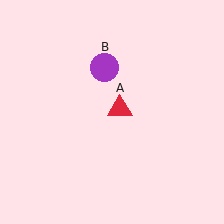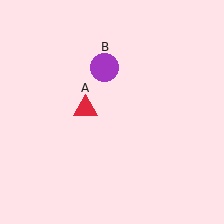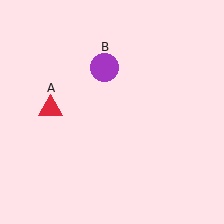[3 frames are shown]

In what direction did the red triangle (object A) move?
The red triangle (object A) moved left.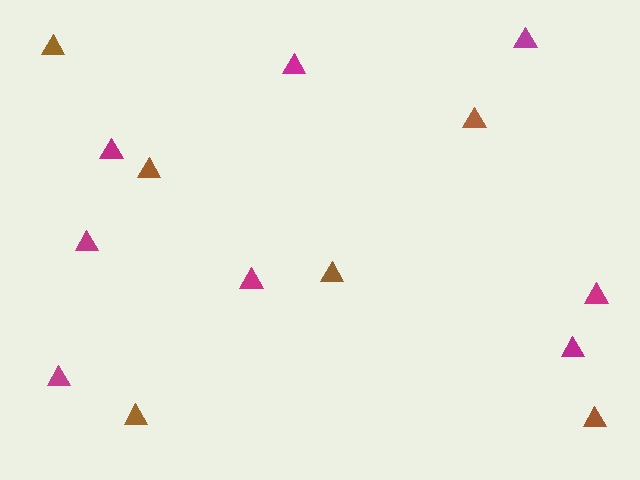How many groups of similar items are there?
There are 2 groups: one group of magenta triangles (8) and one group of brown triangles (6).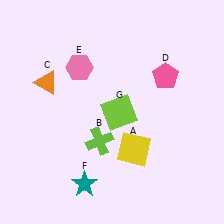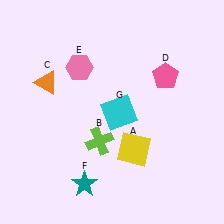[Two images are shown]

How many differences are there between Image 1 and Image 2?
There is 1 difference between the two images.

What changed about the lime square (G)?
In Image 1, G is lime. In Image 2, it changed to cyan.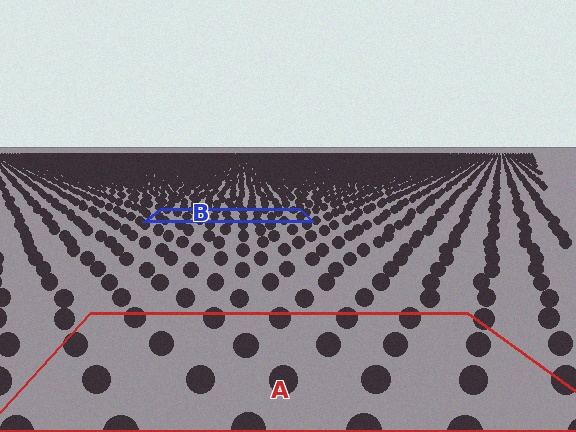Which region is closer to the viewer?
Region A is closer. The texture elements there are larger and more spread out.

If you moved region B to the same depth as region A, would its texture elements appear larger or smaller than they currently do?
They would appear larger. At a closer depth, the same texture elements are projected at a bigger on-screen size.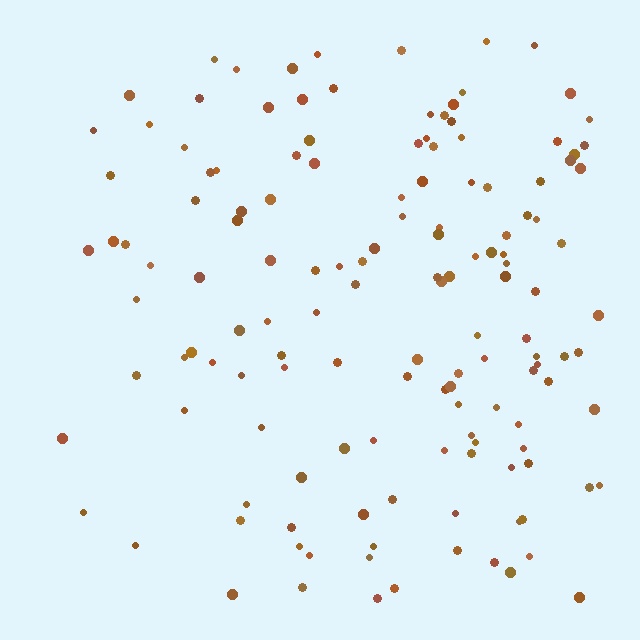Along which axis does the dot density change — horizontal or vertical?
Horizontal.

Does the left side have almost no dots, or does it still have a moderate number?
Still a moderate number, just noticeably fewer than the right.